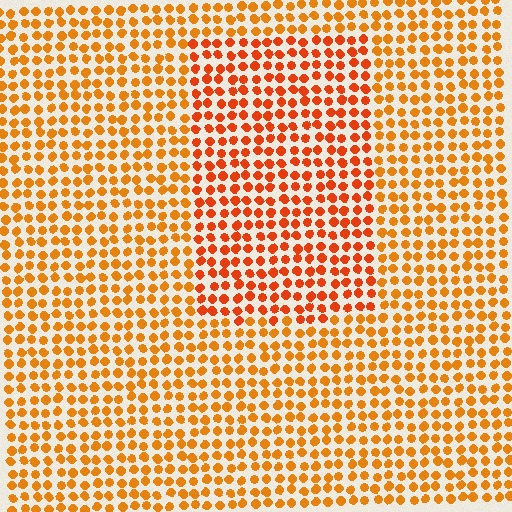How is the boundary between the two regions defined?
The boundary is defined purely by a slight shift in hue (about 20 degrees). Spacing, size, and orientation are identical on both sides.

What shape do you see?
I see a rectangle.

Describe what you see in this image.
The image is filled with small orange elements in a uniform arrangement. A rectangle-shaped region is visible where the elements are tinted to a slightly different hue, forming a subtle color boundary.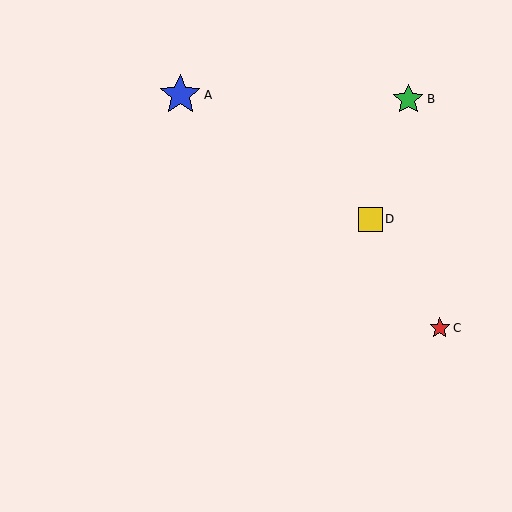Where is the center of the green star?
The center of the green star is at (408, 99).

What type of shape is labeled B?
Shape B is a green star.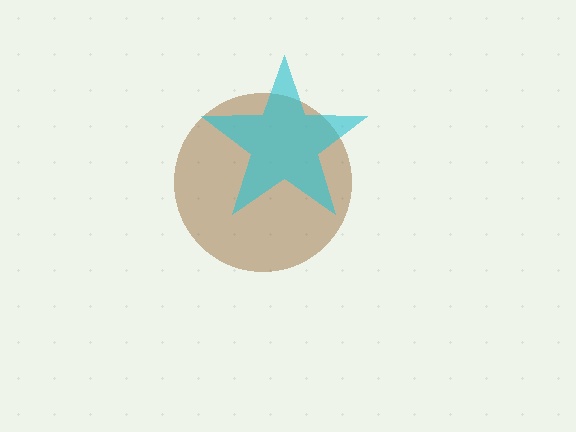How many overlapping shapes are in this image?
There are 2 overlapping shapes in the image.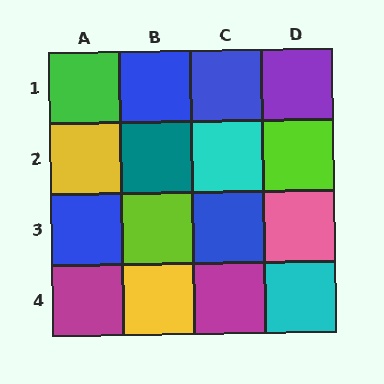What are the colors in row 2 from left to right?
Yellow, teal, cyan, lime.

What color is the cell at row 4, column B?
Yellow.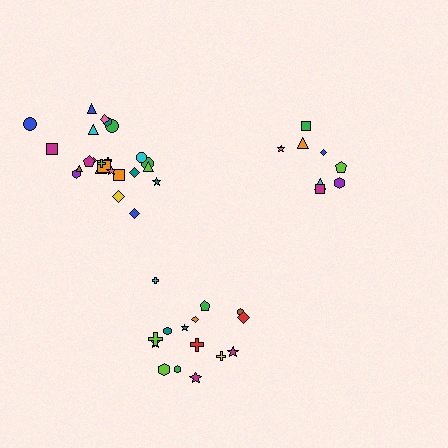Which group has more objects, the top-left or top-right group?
The top-left group.